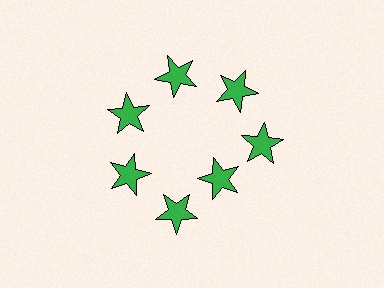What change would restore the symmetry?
The symmetry would be restored by moving it outward, back onto the ring so that all 7 stars sit at equal angles and equal distance from the center.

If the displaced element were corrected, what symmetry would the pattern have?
It would have 7-fold rotational symmetry — the pattern would map onto itself every 51 degrees.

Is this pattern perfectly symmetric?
No. The 7 green stars are arranged in a ring, but one element near the 5 o'clock position is pulled inward toward the center, breaking the 7-fold rotational symmetry.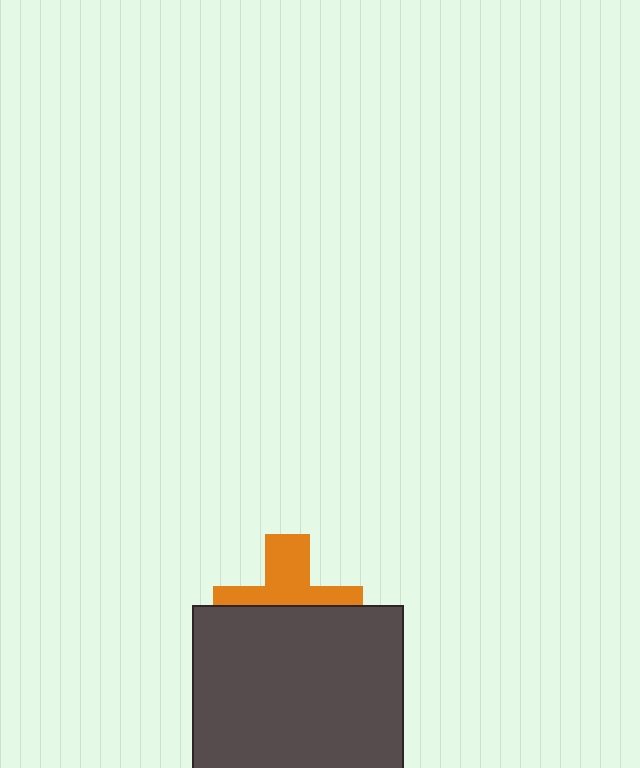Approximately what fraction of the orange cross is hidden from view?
Roughly 54% of the orange cross is hidden behind the dark gray square.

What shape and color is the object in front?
The object in front is a dark gray square.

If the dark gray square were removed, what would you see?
You would see the complete orange cross.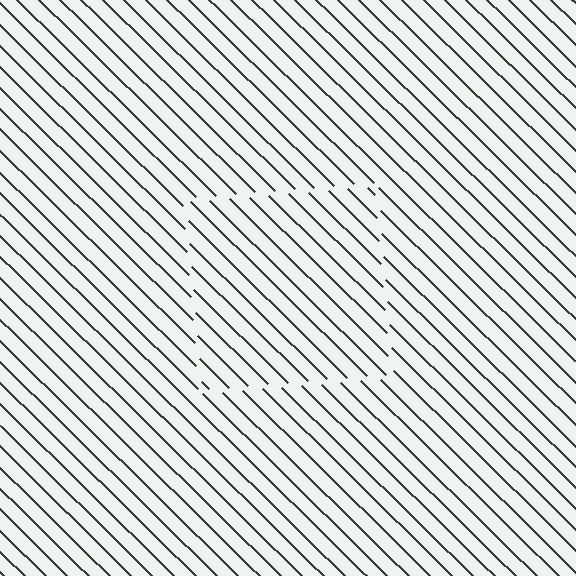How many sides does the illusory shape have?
4 sides — the line-ends trace a square.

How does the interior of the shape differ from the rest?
The interior of the shape contains the same grating, shifted by half a period — the contour is defined by the phase discontinuity where line-ends from the inner and outer gratings abut.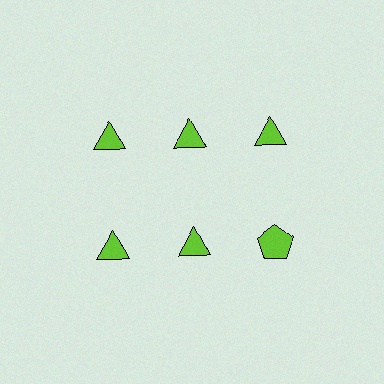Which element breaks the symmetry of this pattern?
The lime pentagon in the second row, center column breaks the symmetry. All other shapes are lime triangles.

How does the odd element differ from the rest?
It has a different shape: pentagon instead of triangle.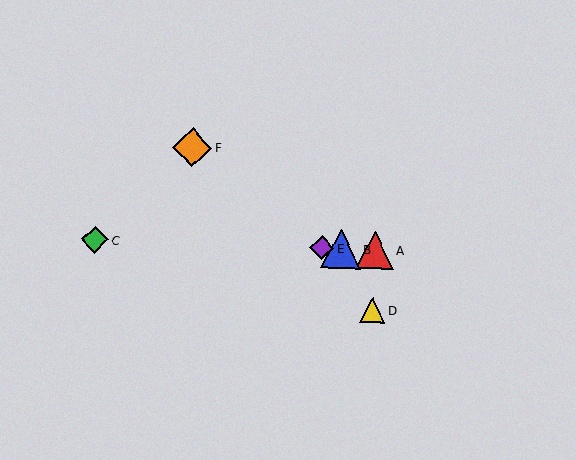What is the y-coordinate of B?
Object B is at y≈249.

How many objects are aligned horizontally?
4 objects (A, B, C, E) are aligned horizontally.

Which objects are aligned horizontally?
Objects A, B, C, E are aligned horizontally.